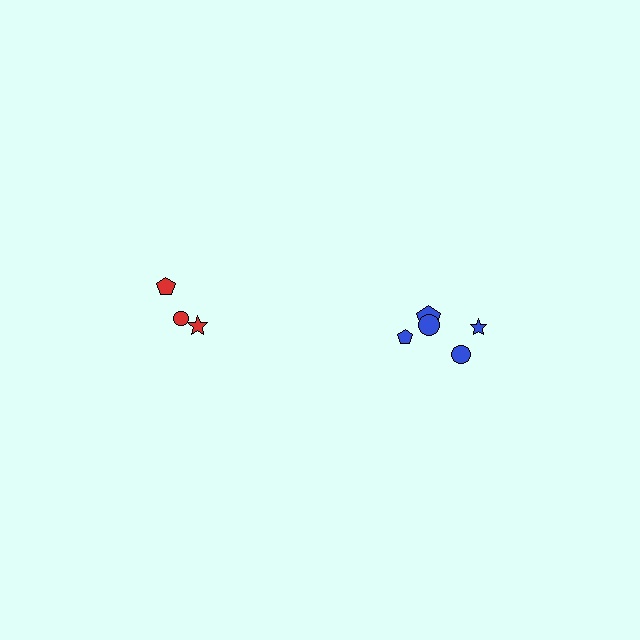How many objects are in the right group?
There are 5 objects.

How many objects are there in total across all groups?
There are 8 objects.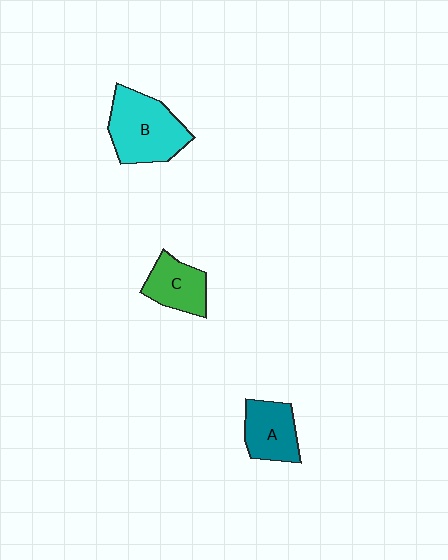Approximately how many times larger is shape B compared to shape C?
Approximately 1.6 times.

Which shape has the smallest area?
Shape C (green).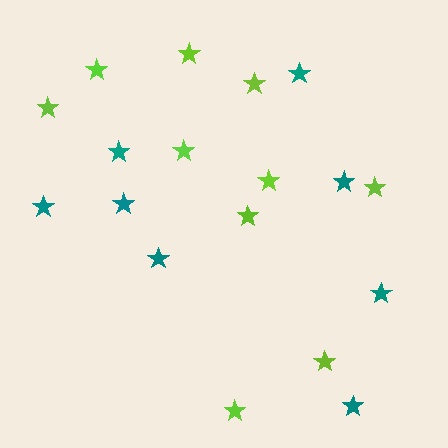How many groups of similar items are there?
There are 2 groups: one group of lime stars (10) and one group of teal stars (8).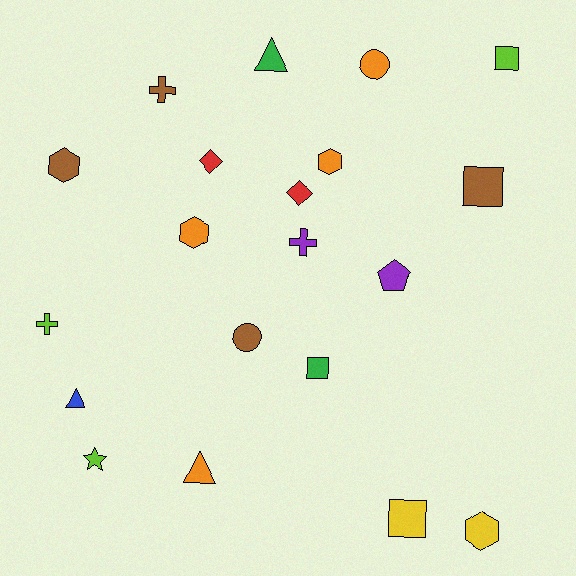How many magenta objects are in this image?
There are no magenta objects.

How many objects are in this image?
There are 20 objects.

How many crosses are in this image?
There are 3 crosses.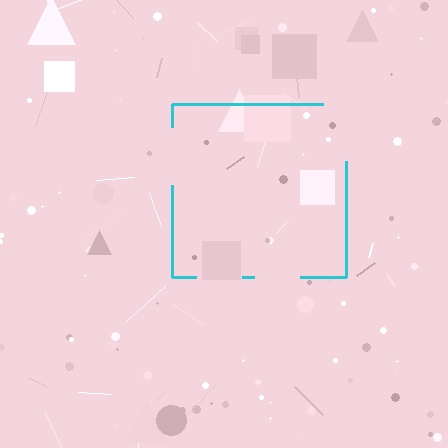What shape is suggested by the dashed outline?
The dashed outline suggests a square.